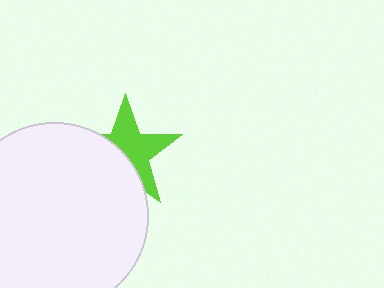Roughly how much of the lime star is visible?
About half of it is visible (roughly 55%).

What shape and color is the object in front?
The object in front is a white circle.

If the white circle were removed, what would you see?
You would see the complete lime star.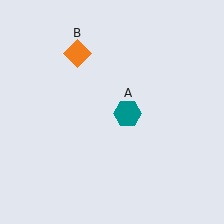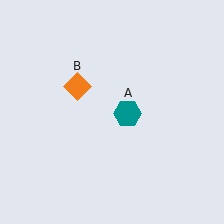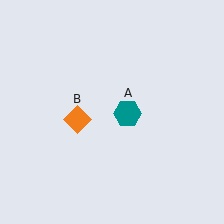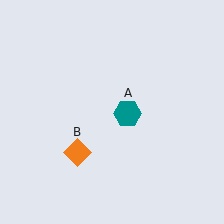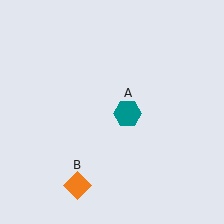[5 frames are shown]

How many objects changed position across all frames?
1 object changed position: orange diamond (object B).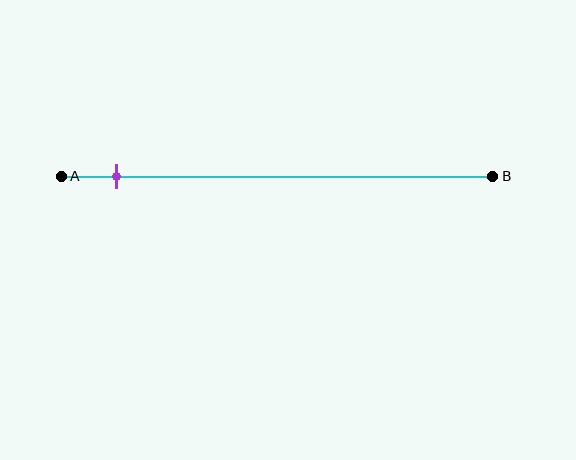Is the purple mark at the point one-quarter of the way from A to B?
No, the mark is at about 15% from A, not at the 25% one-quarter point.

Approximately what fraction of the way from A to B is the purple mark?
The purple mark is approximately 15% of the way from A to B.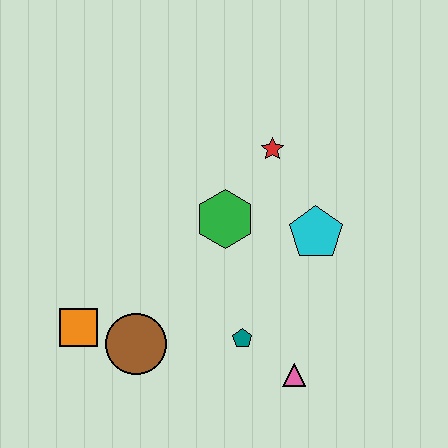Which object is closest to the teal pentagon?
The pink triangle is closest to the teal pentagon.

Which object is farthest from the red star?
The orange square is farthest from the red star.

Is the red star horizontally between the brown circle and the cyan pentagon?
Yes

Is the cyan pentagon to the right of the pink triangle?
Yes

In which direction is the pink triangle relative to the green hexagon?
The pink triangle is below the green hexagon.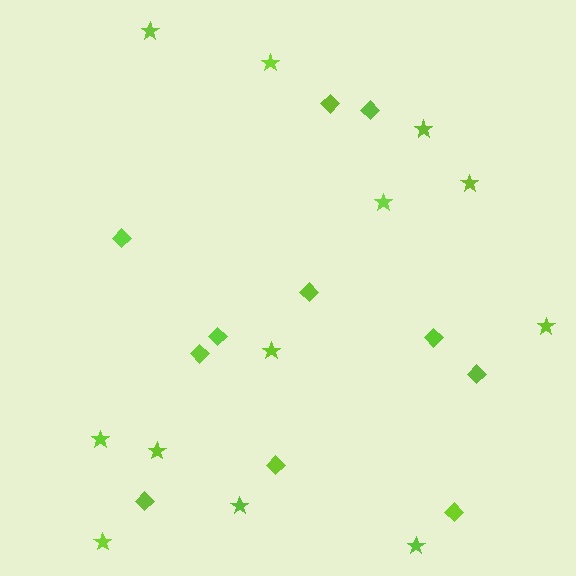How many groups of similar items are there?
There are 2 groups: one group of diamonds (11) and one group of stars (12).